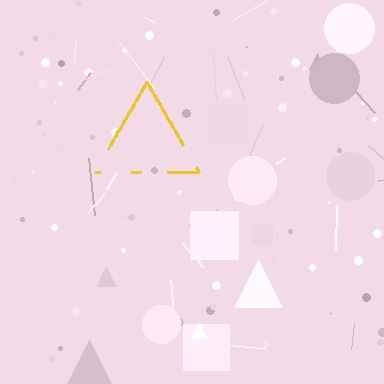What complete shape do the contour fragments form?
The contour fragments form a triangle.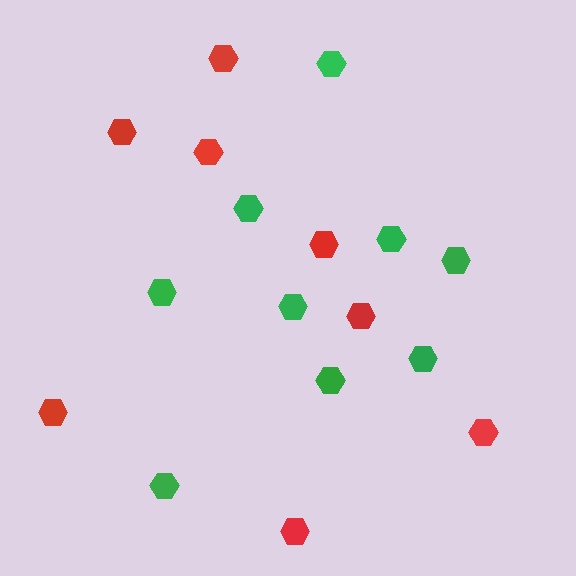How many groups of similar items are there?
There are 2 groups: one group of red hexagons (8) and one group of green hexagons (9).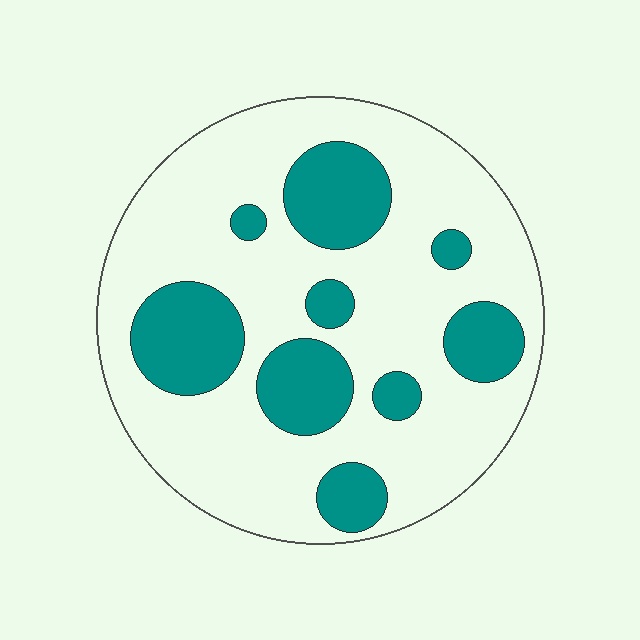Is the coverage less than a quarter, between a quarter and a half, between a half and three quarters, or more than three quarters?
Between a quarter and a half.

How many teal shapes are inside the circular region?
9.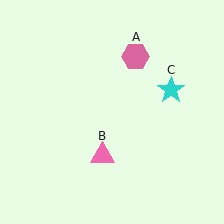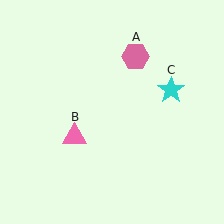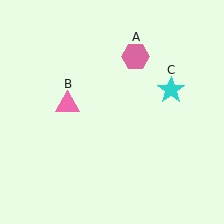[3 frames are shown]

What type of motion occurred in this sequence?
The pink triangle (object B) rotated clockwise around the center of the scene.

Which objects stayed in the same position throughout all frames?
Pink hexagon (object A) and cyan star (object C) remained stationary.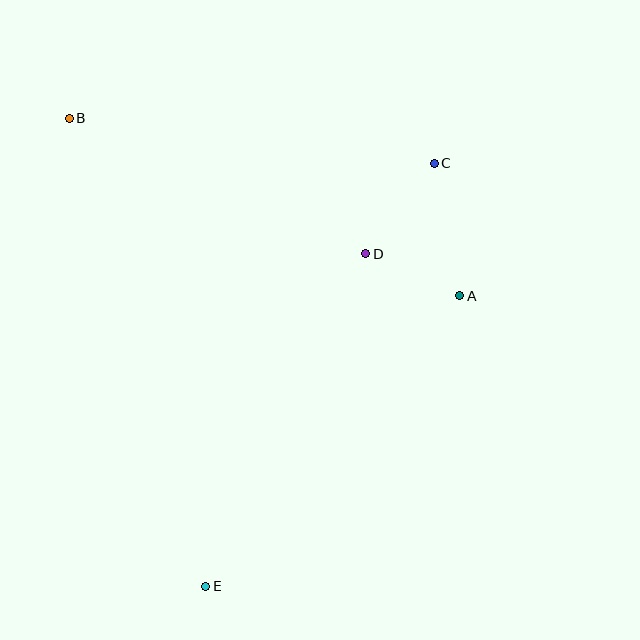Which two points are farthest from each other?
Points B and E are farthest from each other.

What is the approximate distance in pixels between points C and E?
The distance between C and E is approximately 481 pixels.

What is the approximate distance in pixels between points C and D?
The distance between C and D is approximately 113 pixels.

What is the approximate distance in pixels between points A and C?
The distance between A and C is approximately 135 pixels.